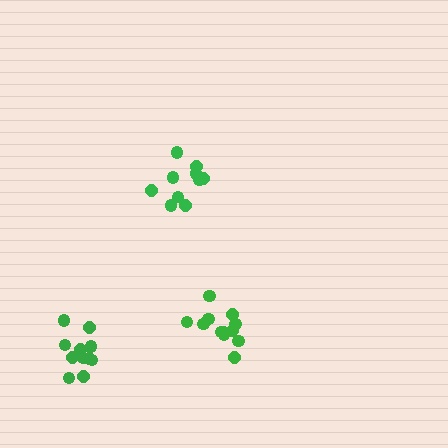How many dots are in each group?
Group 1: 10 dots, Group 2: 12 dots, Group 3: 11 dots (33 total).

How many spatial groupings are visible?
There are 3 spatial groupings.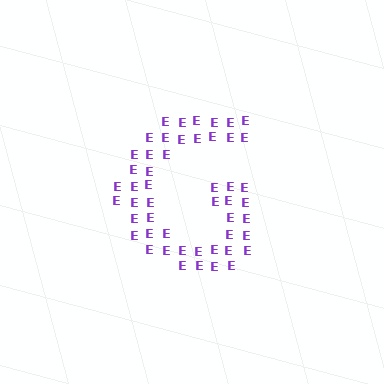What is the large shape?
The large shape is the letter G.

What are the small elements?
The small elements are letter E's.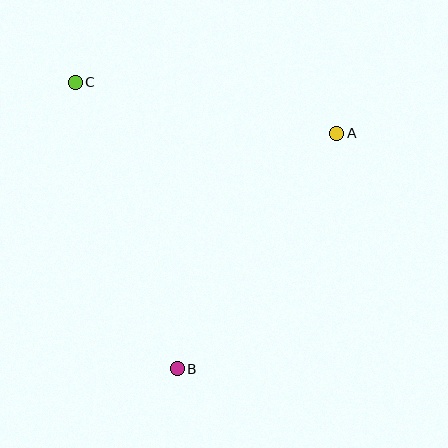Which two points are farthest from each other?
Points B and C are farthest from each other.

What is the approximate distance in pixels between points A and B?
The distance between A and B is approximately 285 pixels.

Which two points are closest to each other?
Points A and C are closest to each other.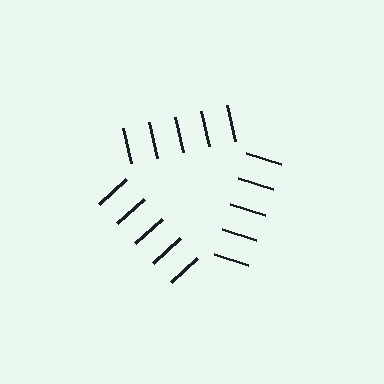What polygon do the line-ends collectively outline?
An illusory triangle — the line segments terminate on its edges but no continuous stroke is drawn.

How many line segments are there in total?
15 — 5 along each of the 3 edges.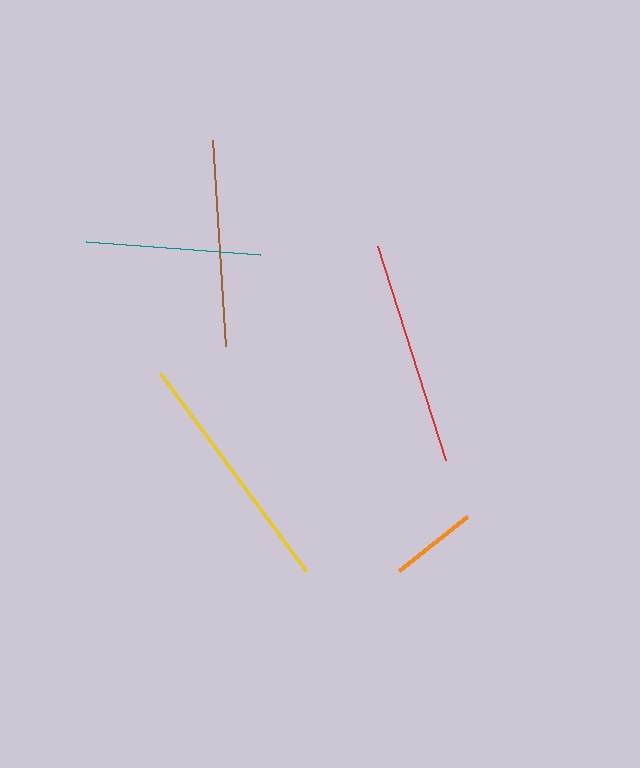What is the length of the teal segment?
The teal segment is approximately 175 pixels long.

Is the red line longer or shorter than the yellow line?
The yellow line is longer than the red line.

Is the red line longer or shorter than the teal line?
The red line is longer than the teal line.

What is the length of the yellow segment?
The yellow segment is approximately 246 pixels long.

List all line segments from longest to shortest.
From longest to shortest: yellow, red, brown, teal, orange.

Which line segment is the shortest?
The orange line is the shortest at approximately 87 pixels.